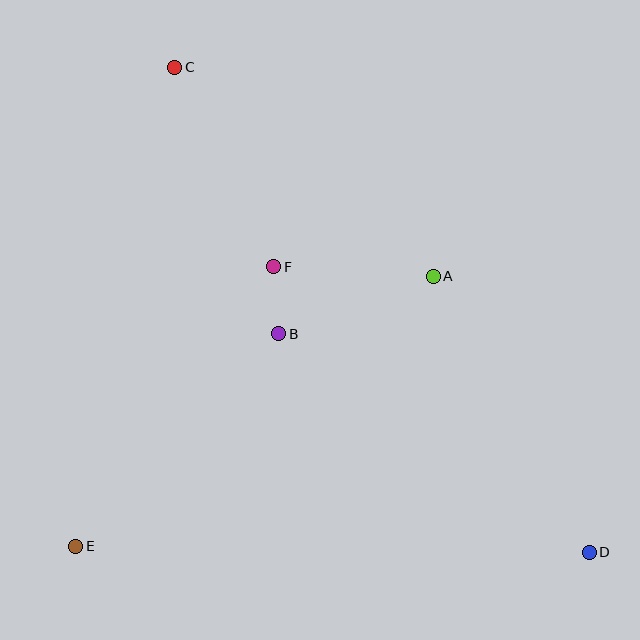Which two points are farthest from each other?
Points C and D are farthest from each other.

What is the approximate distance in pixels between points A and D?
The distance between A and D is approximately 317 pixels.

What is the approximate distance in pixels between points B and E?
The distance between B and E is approximately 294 pixels.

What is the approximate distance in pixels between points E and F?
The distance between E and F is approximately 343 pixels.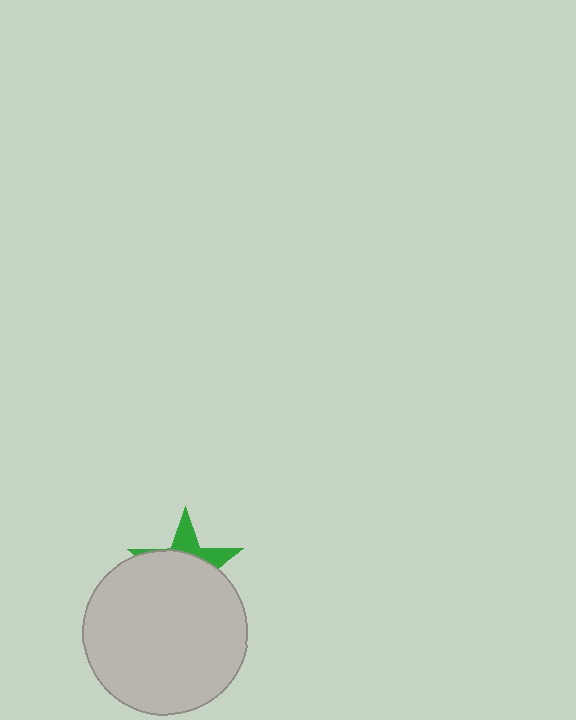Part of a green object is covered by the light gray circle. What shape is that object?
It is a star.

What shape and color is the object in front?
The object in front is a light gray circle.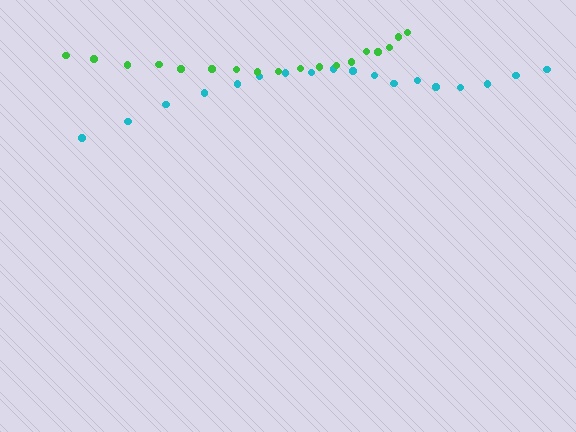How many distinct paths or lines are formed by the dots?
There are 2 distinct paths.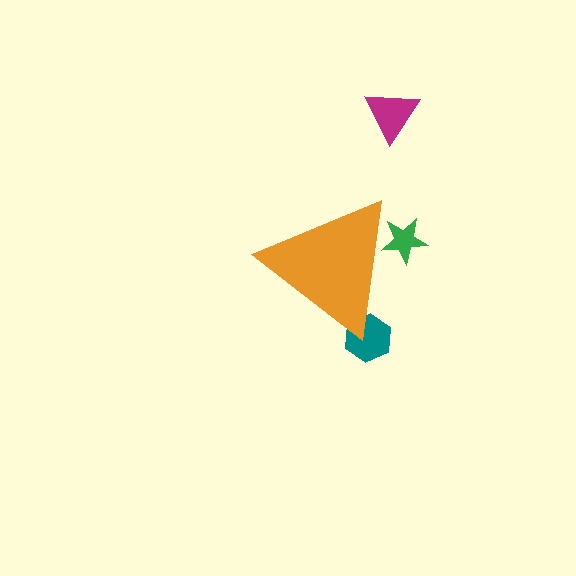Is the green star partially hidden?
Yes, the green star is partially hidden behind the orange triangle.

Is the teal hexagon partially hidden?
Yes, the teal hexagon is partially hidden behind the orange triangle.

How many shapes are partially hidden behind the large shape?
2 shapes are partially hidden.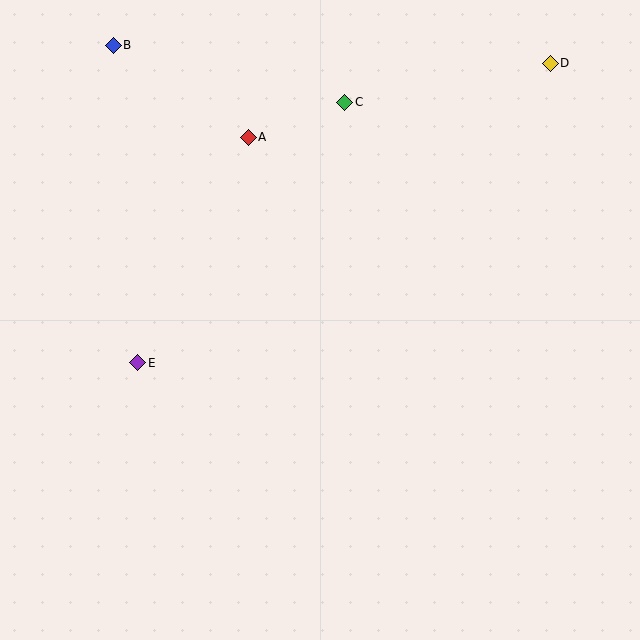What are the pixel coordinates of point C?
Point C is at (345, 102).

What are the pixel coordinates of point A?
Point A is at (248, 137).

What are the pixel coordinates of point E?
Point E is at (138, 363).